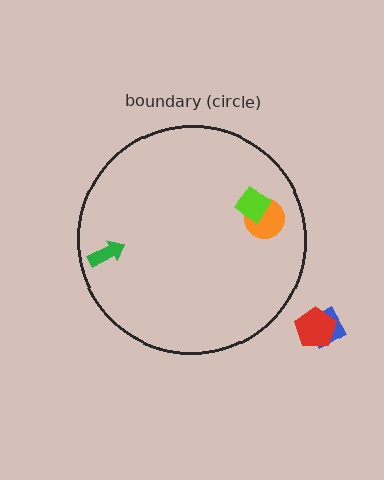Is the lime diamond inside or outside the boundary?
Inside.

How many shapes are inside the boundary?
3 inside, 2 outside.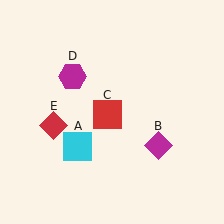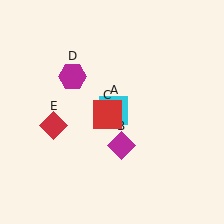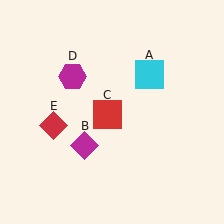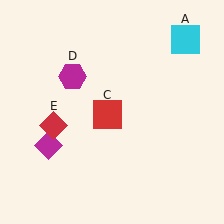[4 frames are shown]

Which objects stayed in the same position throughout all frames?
Red square (object C) and magenta hexagon (object D) and red diamond (object E) remained stationary.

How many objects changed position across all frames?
2 objects changed position: cyan square (object A), magenta diamond (object B).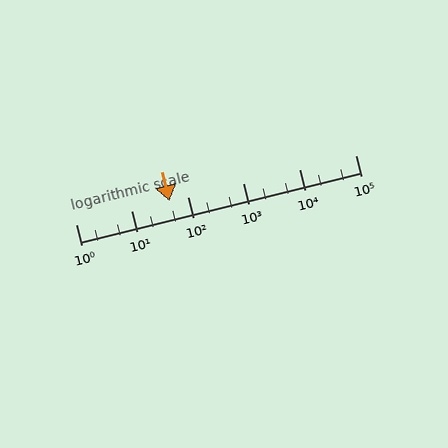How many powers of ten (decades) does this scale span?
The scale spans 5 decades, from 1 to 100000.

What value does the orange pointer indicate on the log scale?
The pointer indicates approximately 47.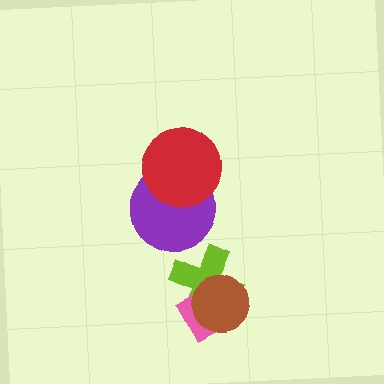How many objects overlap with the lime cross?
2 objects overlap with the lime cross.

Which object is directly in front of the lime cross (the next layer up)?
The pink diamond is directly in front of the lime cross.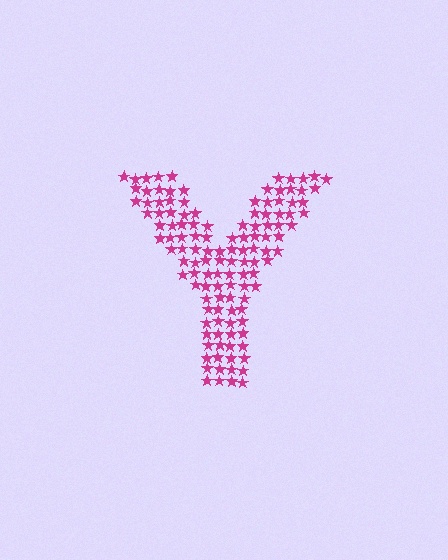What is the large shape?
The large shape is the letter Y.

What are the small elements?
The small elements are stars.